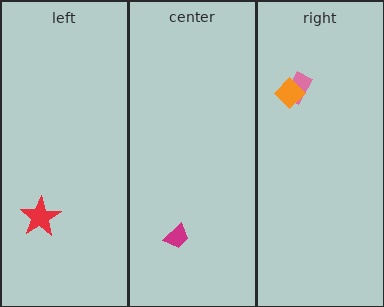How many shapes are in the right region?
2.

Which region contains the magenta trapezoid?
The center region.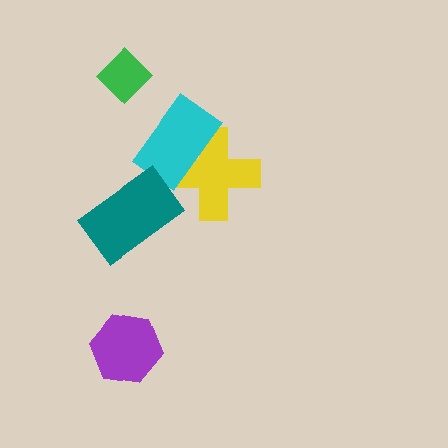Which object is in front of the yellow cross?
The cyan rectangle is in front of the yellow cross.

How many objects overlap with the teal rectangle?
0 objects overlap with the teal rectangle.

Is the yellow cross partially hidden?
Yes, it is partially covered by another shape.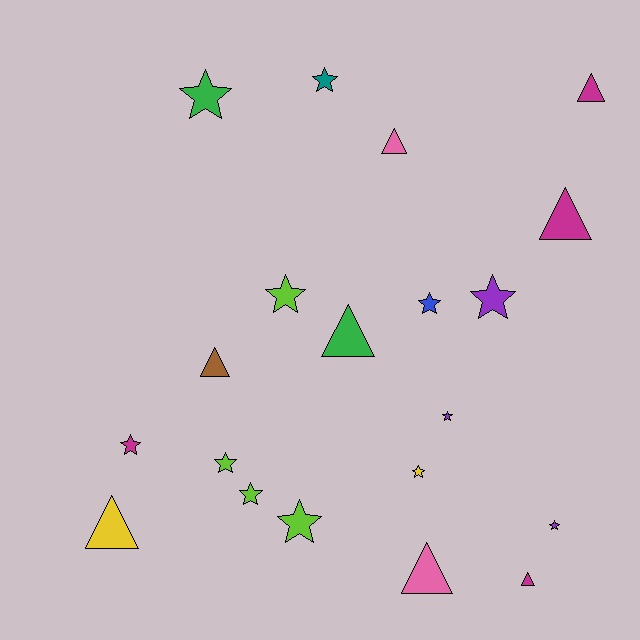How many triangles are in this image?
There are 8 triangles.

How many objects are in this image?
There are 20 objects.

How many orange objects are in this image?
There are no orange objects.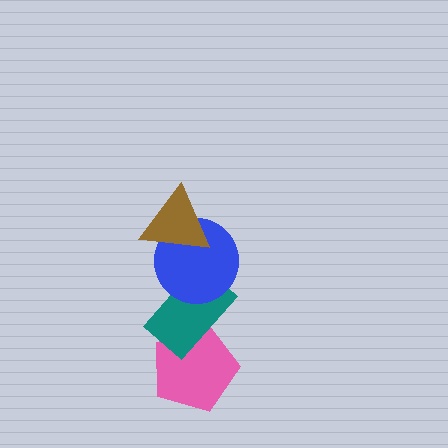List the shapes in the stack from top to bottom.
From top to bottom: the brown triangle, the blue circle, the teal rectangle, the pink pentagon.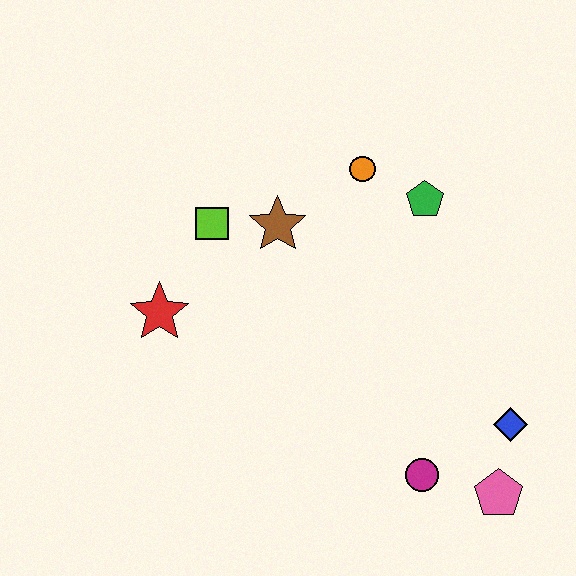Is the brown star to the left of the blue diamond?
Yes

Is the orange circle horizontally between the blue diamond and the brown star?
Yes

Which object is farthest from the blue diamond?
The red star is farthest from the blue diamond.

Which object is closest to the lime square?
The brown star is closest to the lime square.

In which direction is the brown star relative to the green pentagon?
The brown star is to the left of the green pentagon.